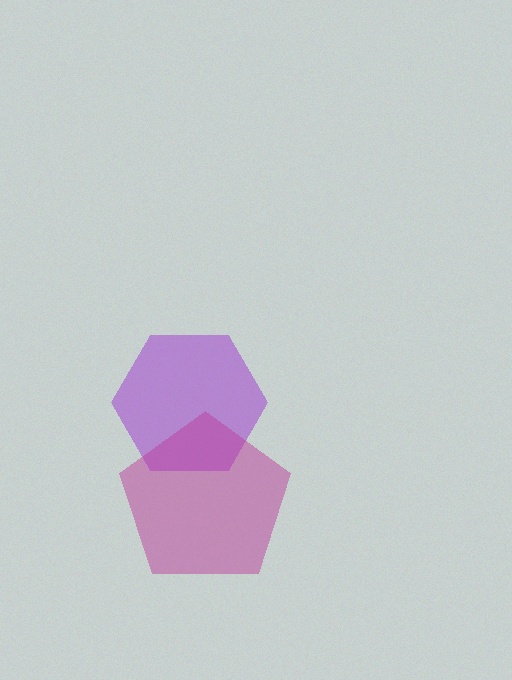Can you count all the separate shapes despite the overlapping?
Yes, there are 2 separate shapes.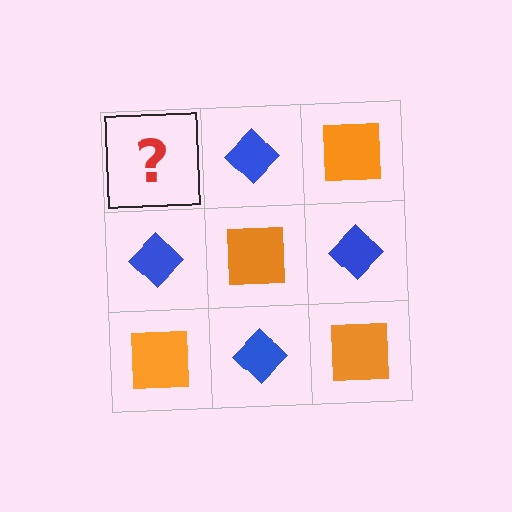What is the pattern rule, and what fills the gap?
The rule is that it alternates orange square and blue diamond in a checkerboard pattern. The gap should be filled with an orange square.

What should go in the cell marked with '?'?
The missing cell should contain an orange square.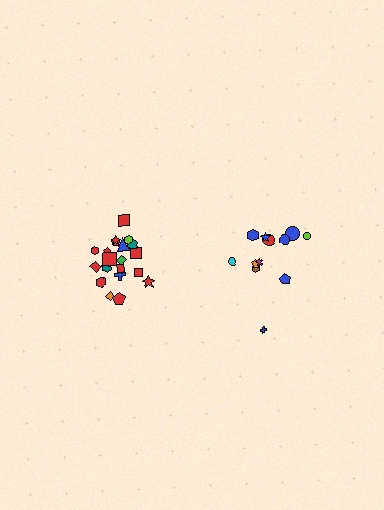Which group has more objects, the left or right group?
The left group.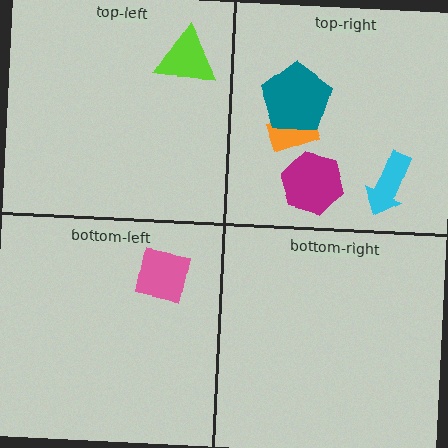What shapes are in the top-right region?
The cyan arrow, the orange rectangle, the teal pentagon, the magenta hexagon.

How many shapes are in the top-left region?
1.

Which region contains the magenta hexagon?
The top-right region.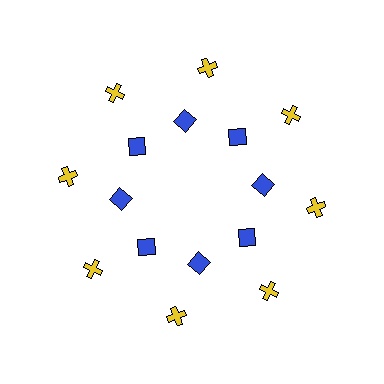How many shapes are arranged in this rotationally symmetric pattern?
There are 16 shapes, arranged in 8 groups of 2.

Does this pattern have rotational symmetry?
Yes, this pattern has 8-fold rotational symmetry. It looks the same after rotating 45 degrees around the center.